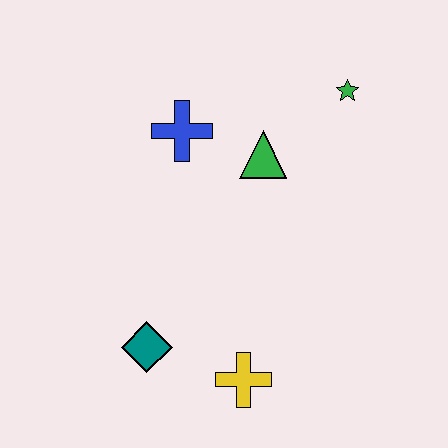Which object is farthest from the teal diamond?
The green star is farthest from the teal diamond.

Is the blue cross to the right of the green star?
No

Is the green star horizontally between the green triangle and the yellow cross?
No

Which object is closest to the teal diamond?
The yellow cross is closest to the teal diamond.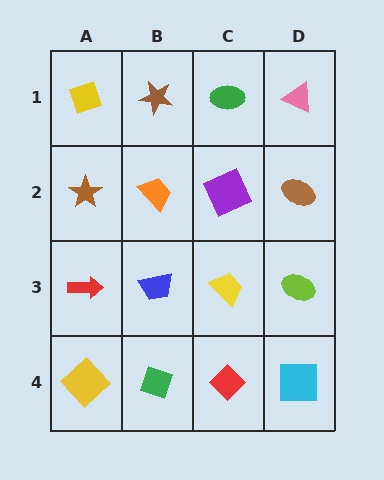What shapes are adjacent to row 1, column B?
An orange trapezoid (row 2, column B), a yellow diamond (row 1, column A), a green ellipse (row 1, column C).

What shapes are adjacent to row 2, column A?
A yellow diamond (row 1, column A), a red arrow (row 3, column A), an orange trapezoid (row 2, column B).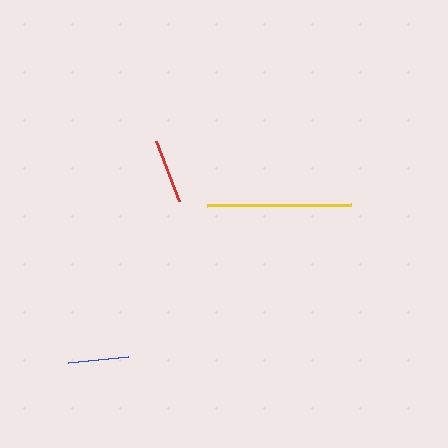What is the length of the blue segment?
The blue segment is approximately 61 pixels long.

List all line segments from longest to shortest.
From longest to shortest: yellow, red, blue.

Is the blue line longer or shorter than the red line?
The red line is longer than the blue line.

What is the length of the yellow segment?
The yellow segment is approximately 144 pixels long.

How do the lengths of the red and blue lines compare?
The red and blue lines are approximately the same length.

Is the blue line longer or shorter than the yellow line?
The yellow line is longer than the blue line.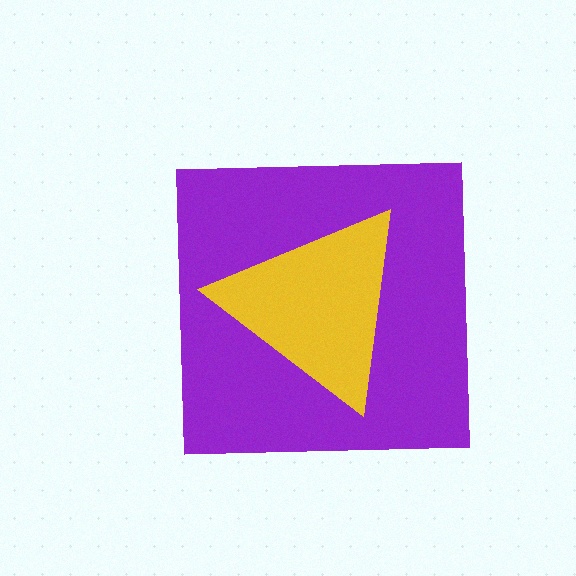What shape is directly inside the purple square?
The yellow triangle.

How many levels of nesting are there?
2.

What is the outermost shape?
The purple square.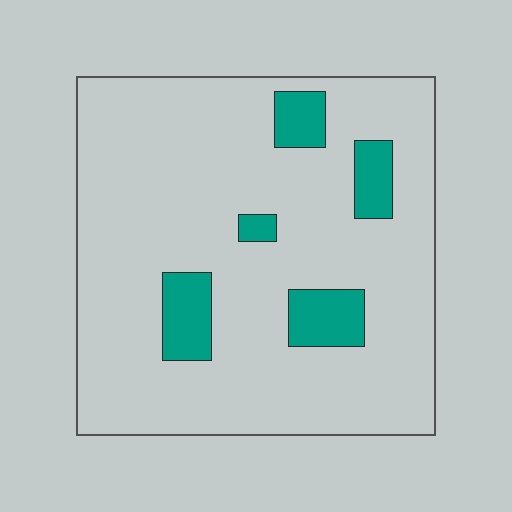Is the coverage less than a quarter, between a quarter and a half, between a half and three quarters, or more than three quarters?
Less than a quarter.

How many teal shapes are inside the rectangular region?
5.